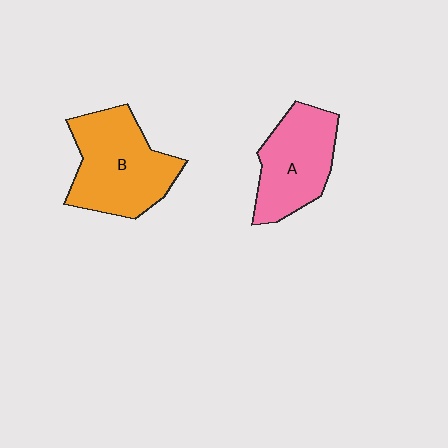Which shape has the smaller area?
Shape A (pink).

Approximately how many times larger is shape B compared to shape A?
Approximately 1.2 times.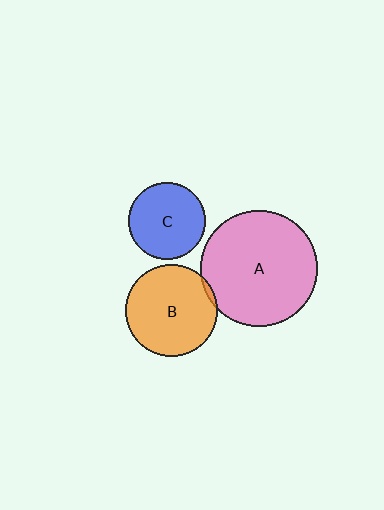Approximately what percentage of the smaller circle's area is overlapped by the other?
Approximately 5%.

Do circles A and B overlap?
Yes.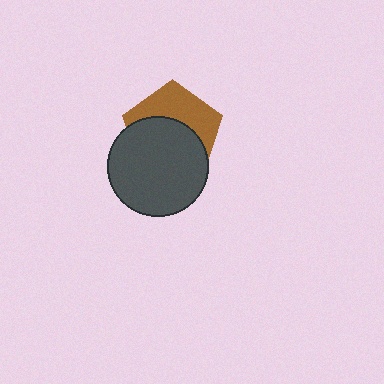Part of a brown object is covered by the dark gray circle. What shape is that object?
It is a pentagon.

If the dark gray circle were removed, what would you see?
You would see the complete brown pentagon.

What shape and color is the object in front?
The object in front is a dark gray circle.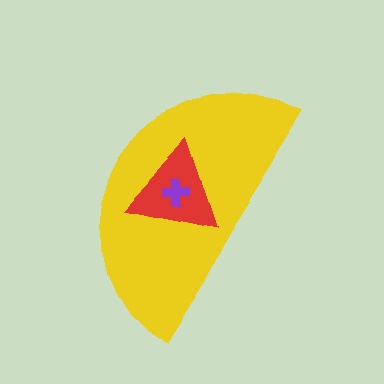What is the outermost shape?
The yellow semicircle.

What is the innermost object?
The purple cross.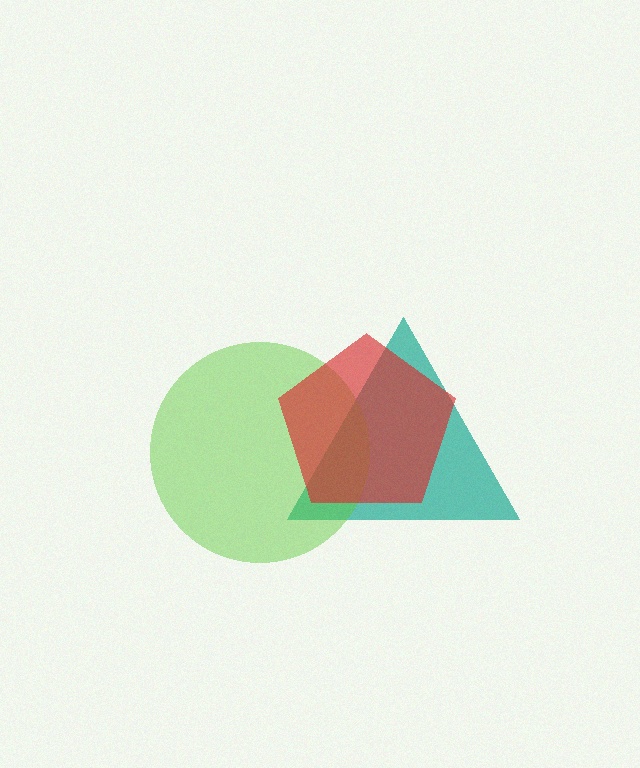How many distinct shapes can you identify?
There are 3 distinct shapes: a teal triangle, a lime circle, a red pentagon.